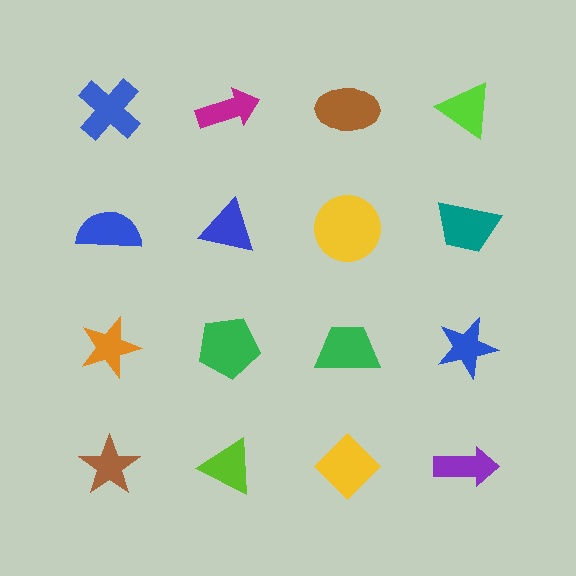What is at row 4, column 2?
A lime triangle.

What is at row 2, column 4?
A teal trapezoid.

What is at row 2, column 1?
A blue semicircle.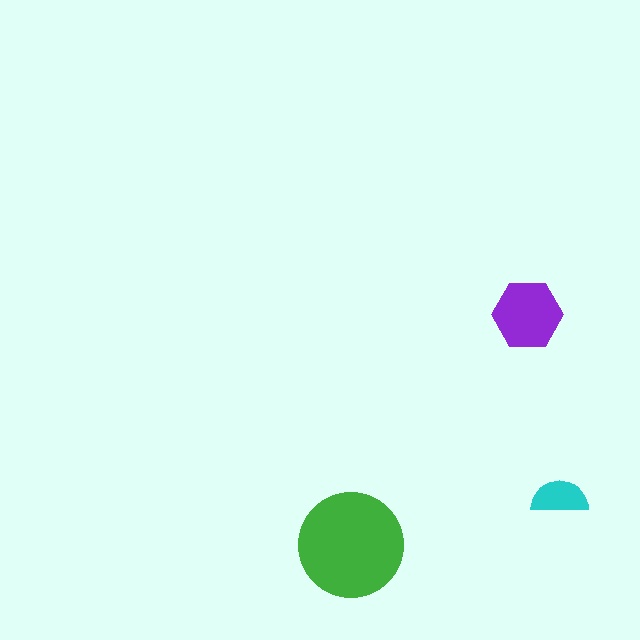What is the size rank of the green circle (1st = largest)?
1st.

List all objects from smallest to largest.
The cyan semicircle, the purple hexagon, the green circle.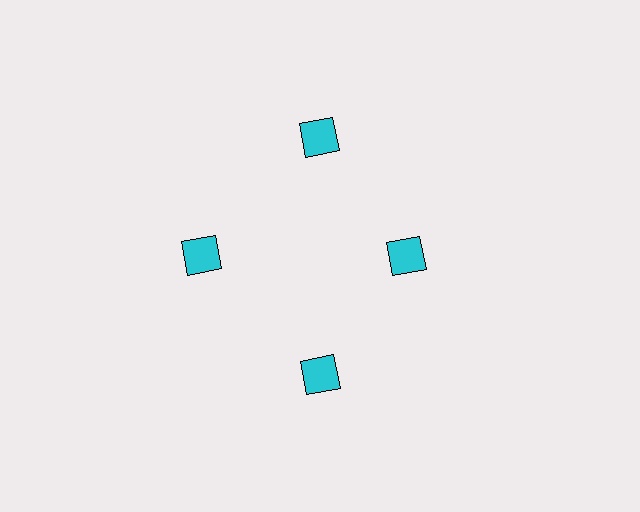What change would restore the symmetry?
The symmetry would be restored by moving it outward, back onto the ring so that all 4 squares sit at equal angles and equal distance from the center.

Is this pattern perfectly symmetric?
No. The 4 cyan squares are arranged in a ring, but one element near the 3 o'clock position is pulled inward toward the center, breaking the 4-fold rotational symmetry.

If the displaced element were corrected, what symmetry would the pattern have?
It would have 4-fold rotational symmetry — the pattern would map onto itself every 90 degrees.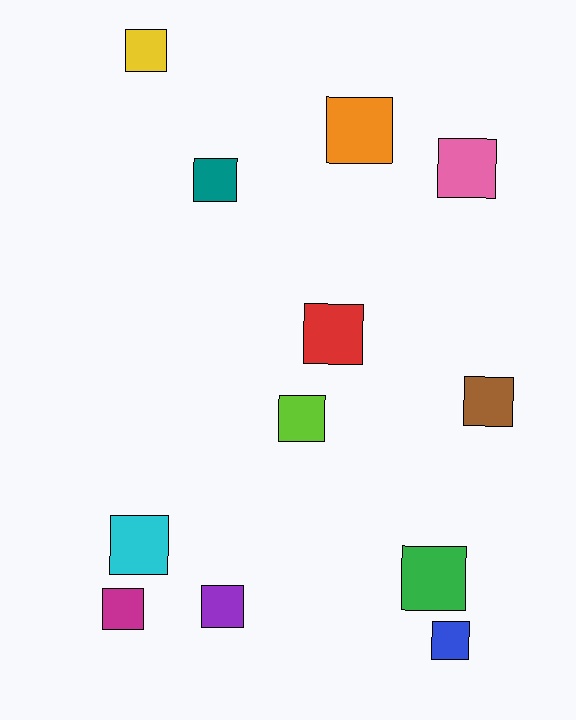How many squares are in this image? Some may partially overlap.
There are 12 squares.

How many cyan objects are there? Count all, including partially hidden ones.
There is 1 cyan object.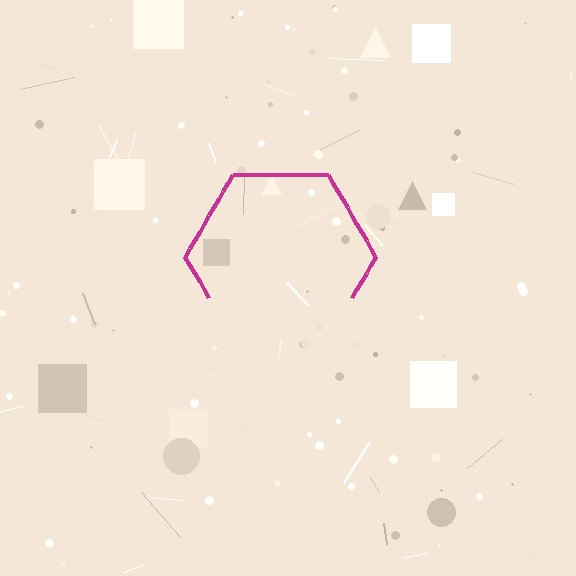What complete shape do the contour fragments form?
The contour fragments form a hexagon.